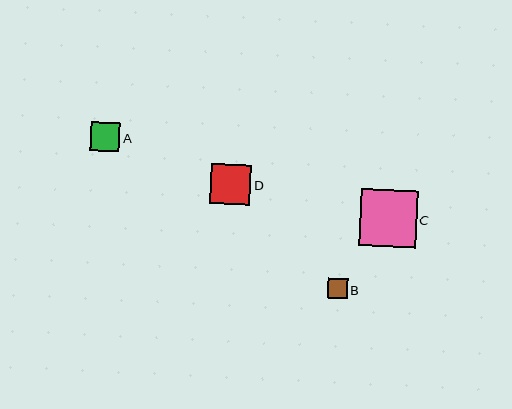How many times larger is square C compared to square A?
Square C is approximately 1.9 times the size of square A.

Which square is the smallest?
Square B is the smallest with a size of approximately 20 pixels.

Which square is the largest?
Square C is the largest with a size of approximately 56 pixels.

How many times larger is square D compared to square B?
Square D is approximately 2.0 times the size of square B.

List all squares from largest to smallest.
From largest to smallest: C, D, A, B.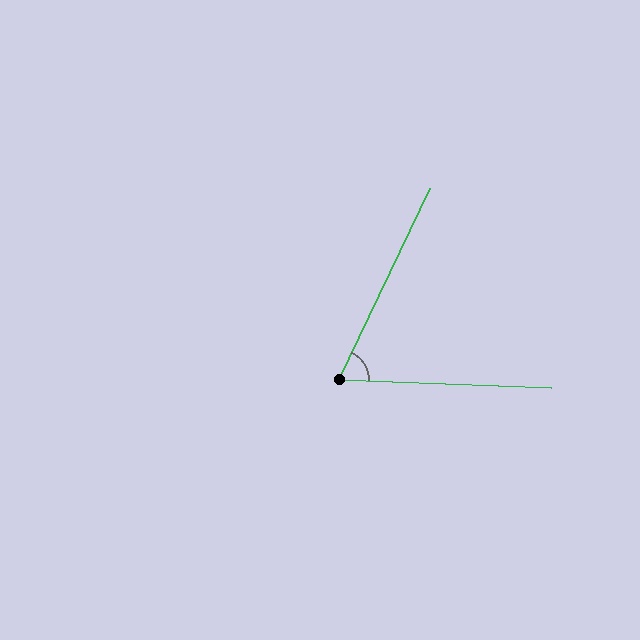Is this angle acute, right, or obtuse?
It is acute.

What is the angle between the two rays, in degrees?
Approximately 67 degrees.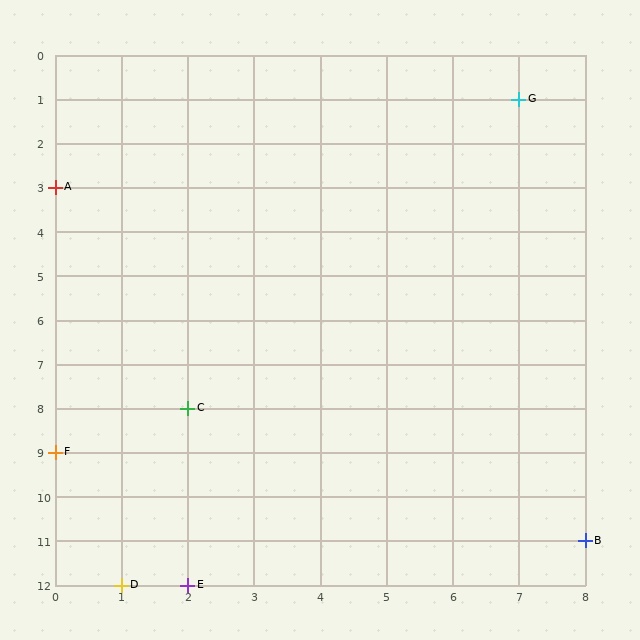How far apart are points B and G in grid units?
Points B and G are 1 column and 10 rows apart (about 10.0 grid units diagonally).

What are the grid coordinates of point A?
Point A is at grid coordinates (0, 3).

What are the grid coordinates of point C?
Point C is at grid coordinates (2, 8).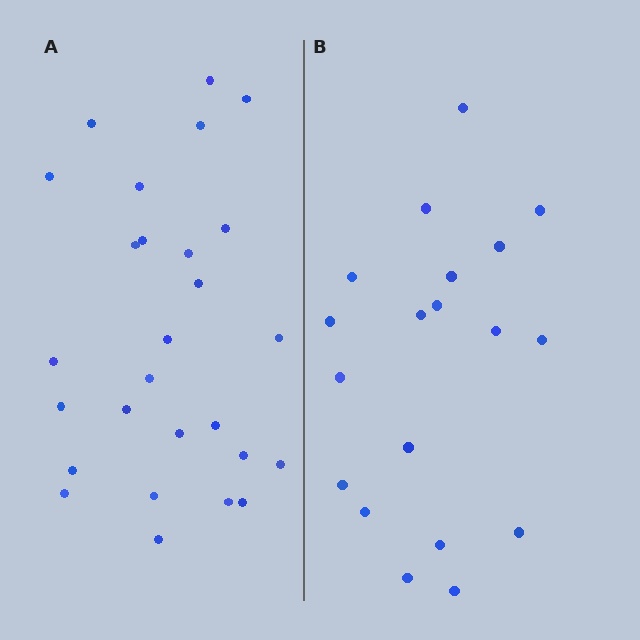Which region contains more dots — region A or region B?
Region A (the left region) has more dots.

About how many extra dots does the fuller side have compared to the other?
Region A has roughly 8 or so more dots than region B.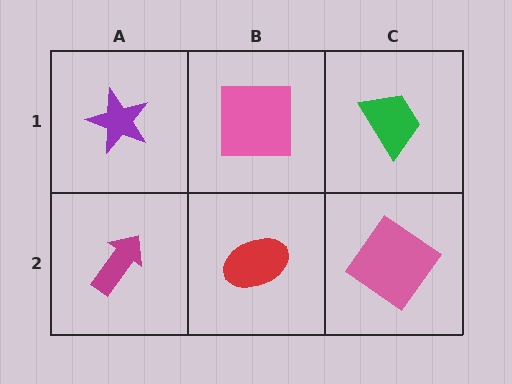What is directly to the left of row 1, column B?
A purple star.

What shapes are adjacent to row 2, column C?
A green trapezoid (row 1, column C), a red ellipse (row 2, column B).